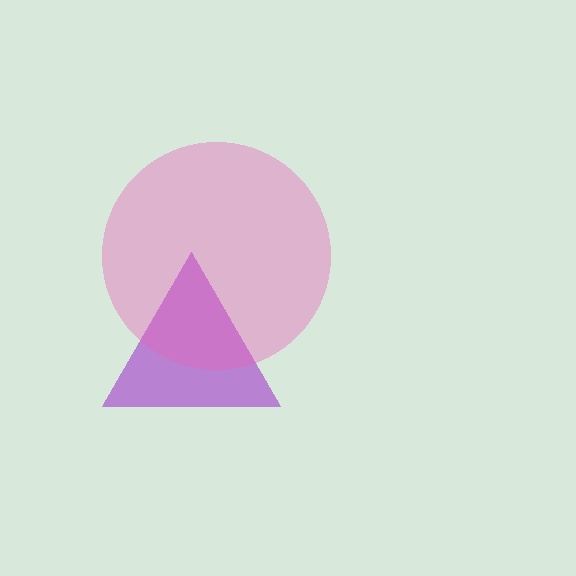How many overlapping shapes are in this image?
There are 2 overlapping shapes in the image.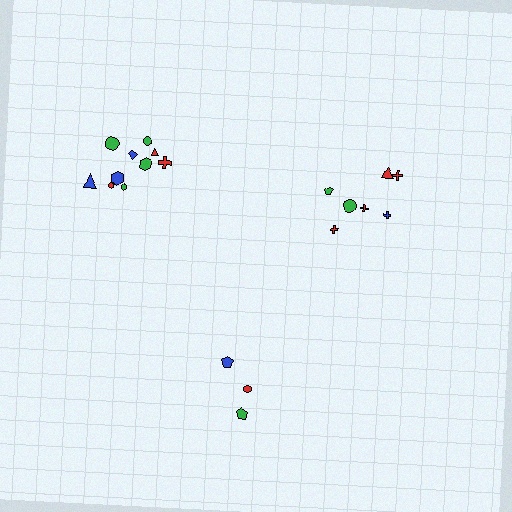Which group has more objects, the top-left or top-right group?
The top-left group.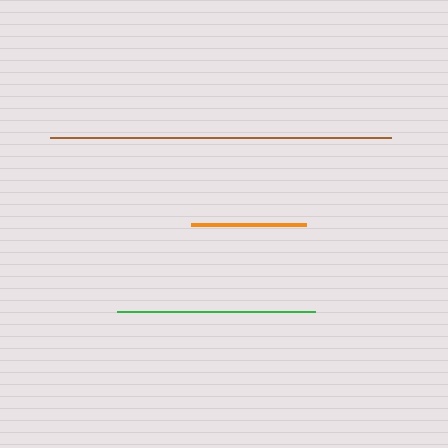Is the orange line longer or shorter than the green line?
The green line is longer than the orange line.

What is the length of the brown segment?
The brown segment is approximately 341 pixels long.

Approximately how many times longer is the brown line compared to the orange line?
The brown line is approximately 3.0 times the length of the orange line.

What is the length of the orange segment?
The orange segment is approximately 115 pixels long.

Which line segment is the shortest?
The orange line is the shortest at approximately 115 pixels.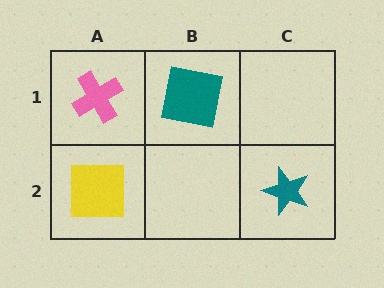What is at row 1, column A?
A pink cross.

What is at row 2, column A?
A yellow square.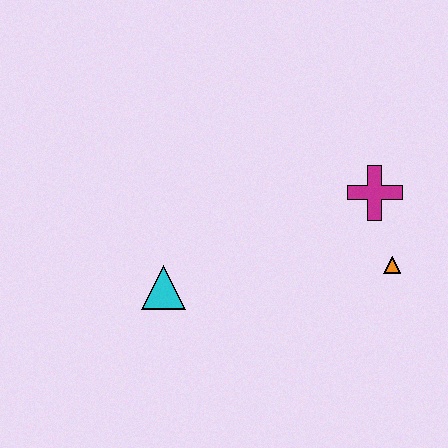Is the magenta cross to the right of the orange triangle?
No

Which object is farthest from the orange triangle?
The cyan triangle is farthest from the orange triangle.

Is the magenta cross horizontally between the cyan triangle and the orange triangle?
Yes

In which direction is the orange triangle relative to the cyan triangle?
The orange triangle is to the right of the cyan triangle.